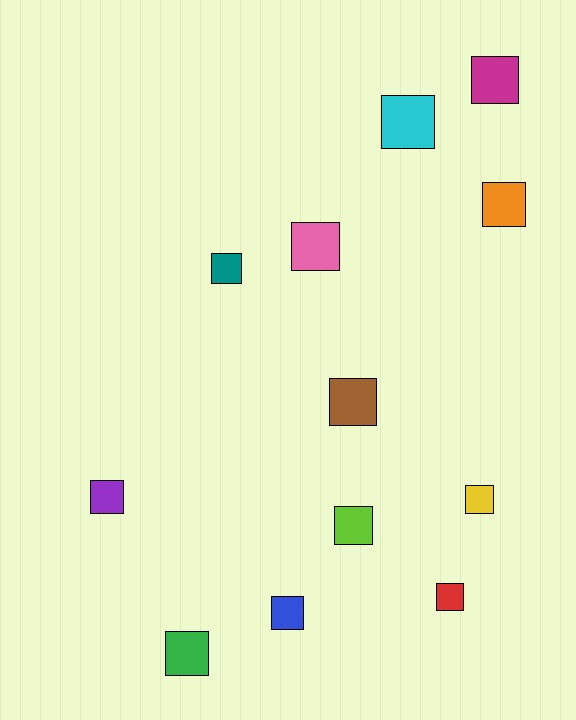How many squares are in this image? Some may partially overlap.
There are 12 squares.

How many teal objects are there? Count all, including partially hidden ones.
There is 1 teal object.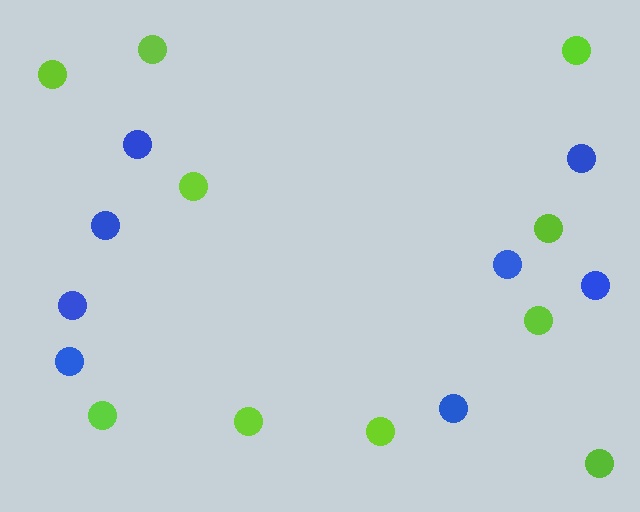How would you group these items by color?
There are 2 groups: one group of lime circles (10) and one group of blue circles (8).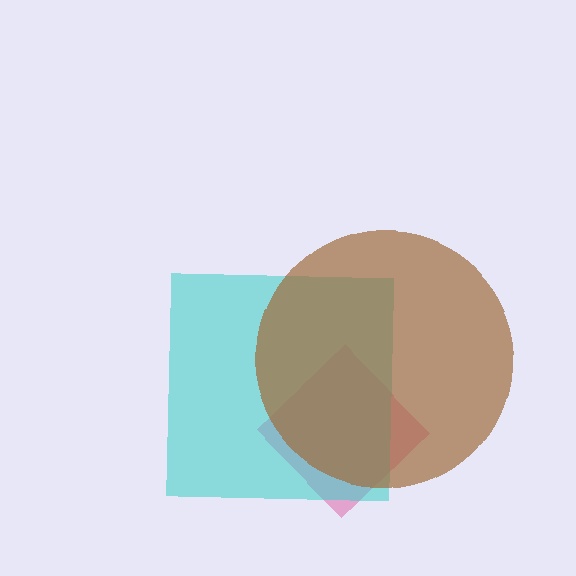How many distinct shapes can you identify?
There are 3 distinct shapes: a pink diamond, a cyan square, a brown circle.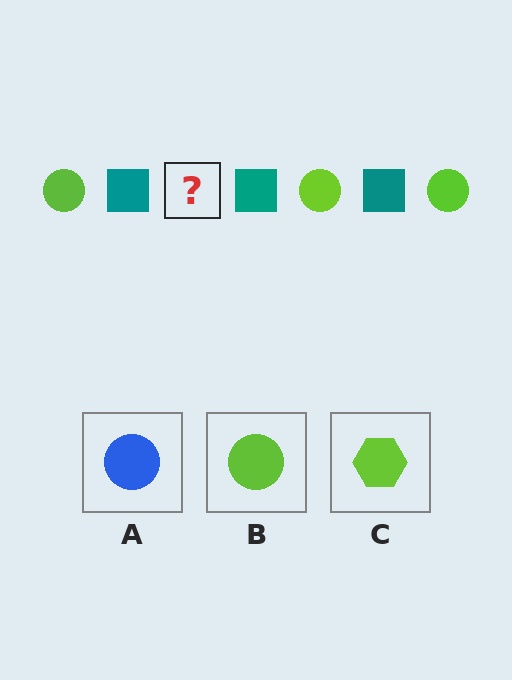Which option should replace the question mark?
Option B.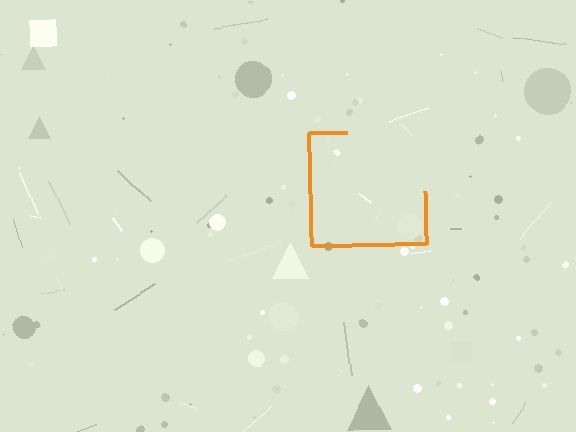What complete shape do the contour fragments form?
The contour fragments form a square.